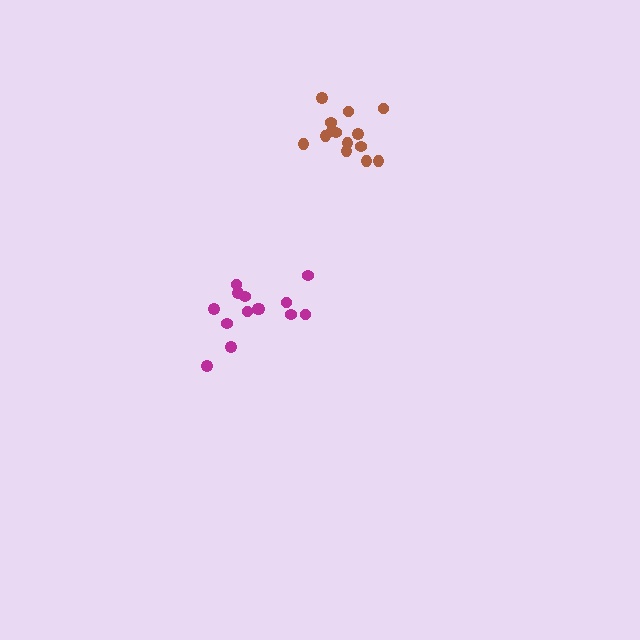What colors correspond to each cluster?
The clusters are colored: magenta, brown.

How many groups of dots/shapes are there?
There are 2 groups.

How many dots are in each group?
Group 1: 14 dots, Group 2: 14 dots (28 total).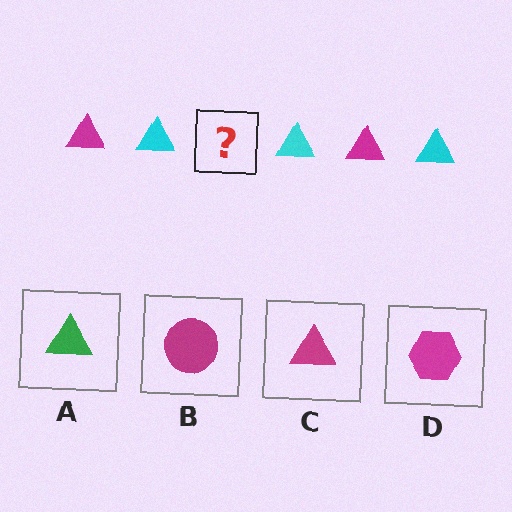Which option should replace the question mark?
Option C.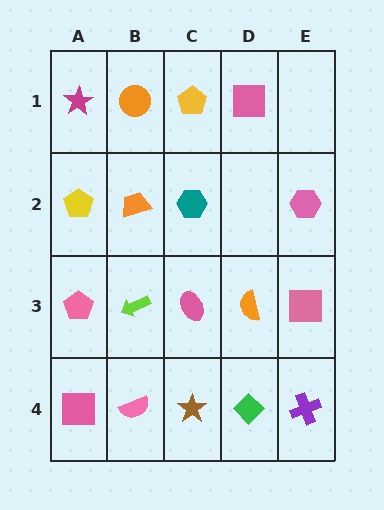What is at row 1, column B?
An orange circle.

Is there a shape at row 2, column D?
No, that cell is empty.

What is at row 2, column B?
An orange trapezoid.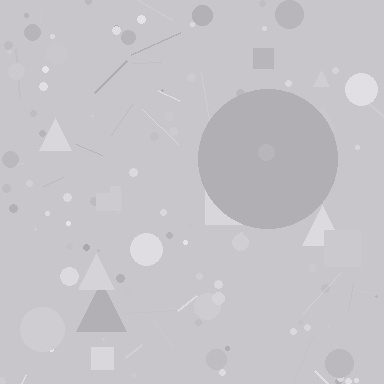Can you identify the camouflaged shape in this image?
The camouflaged shape is a circle.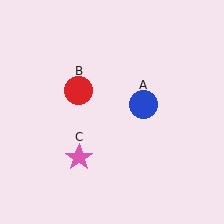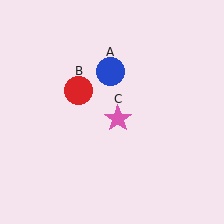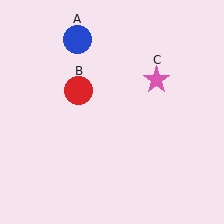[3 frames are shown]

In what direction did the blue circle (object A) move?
The blue circle (object A) moved up and to the left.